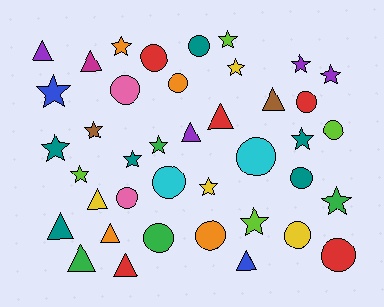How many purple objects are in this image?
There are 4 purple objects.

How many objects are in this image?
There are 40 objects.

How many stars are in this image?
There are 15 stars.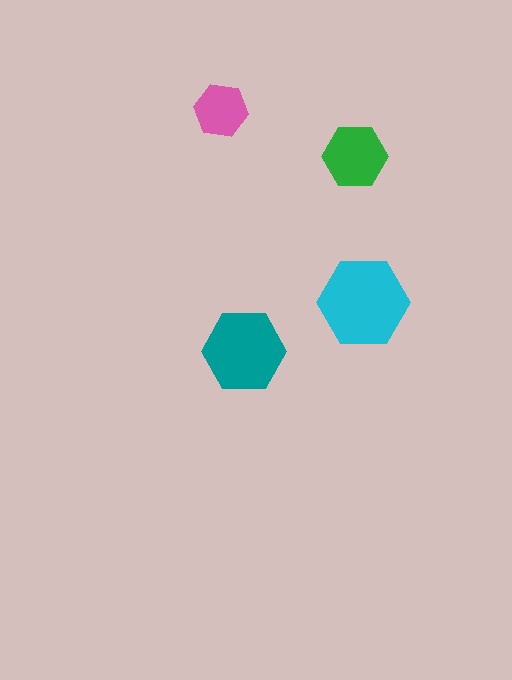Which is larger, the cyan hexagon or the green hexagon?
The cyan one.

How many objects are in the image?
There are 4 objects in the image.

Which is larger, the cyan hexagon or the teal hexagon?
The cyan one.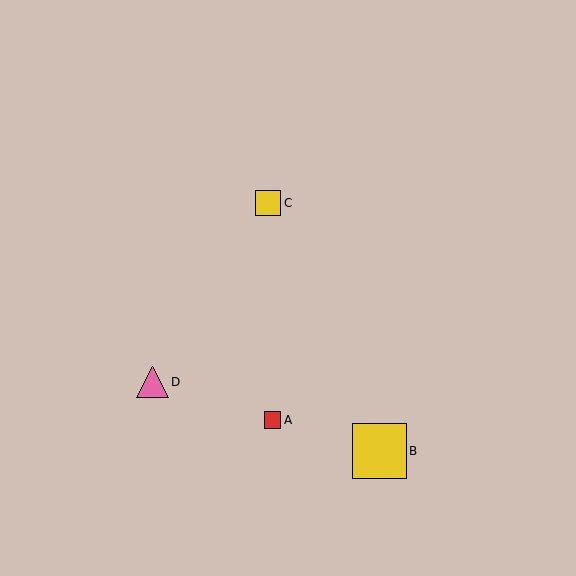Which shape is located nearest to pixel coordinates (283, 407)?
The red square (labeled A) at (272, 420) is nearest to that location.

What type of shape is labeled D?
Shape D is a pink triangle.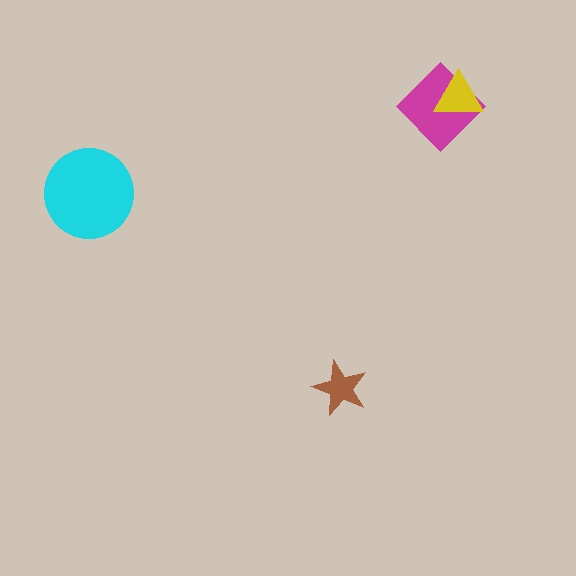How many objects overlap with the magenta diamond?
1 object overlaps with the magenta diamond.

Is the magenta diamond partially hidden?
Yes, it is partially covered by another shape.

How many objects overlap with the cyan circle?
0 objects overlap with the cyan circle.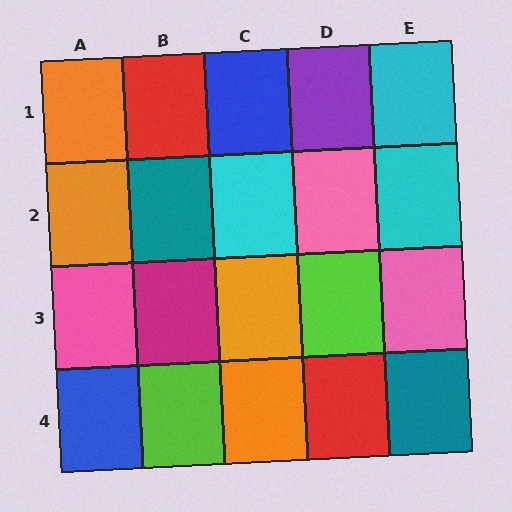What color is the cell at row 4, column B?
Lime.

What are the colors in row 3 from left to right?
Pink, magenta, orange, lime, pink.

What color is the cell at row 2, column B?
Teal.